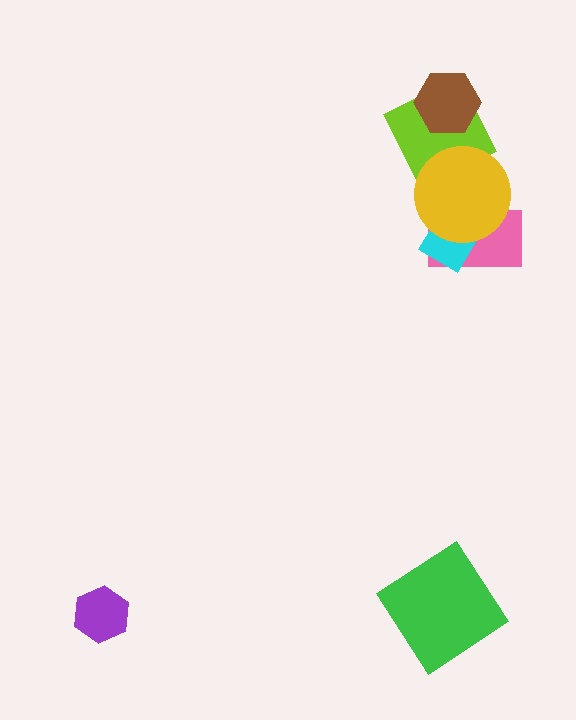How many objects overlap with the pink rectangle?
2 objects overlap with the pink rectangle.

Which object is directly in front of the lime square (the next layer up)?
The brown hexagon is directly in front of the lime square.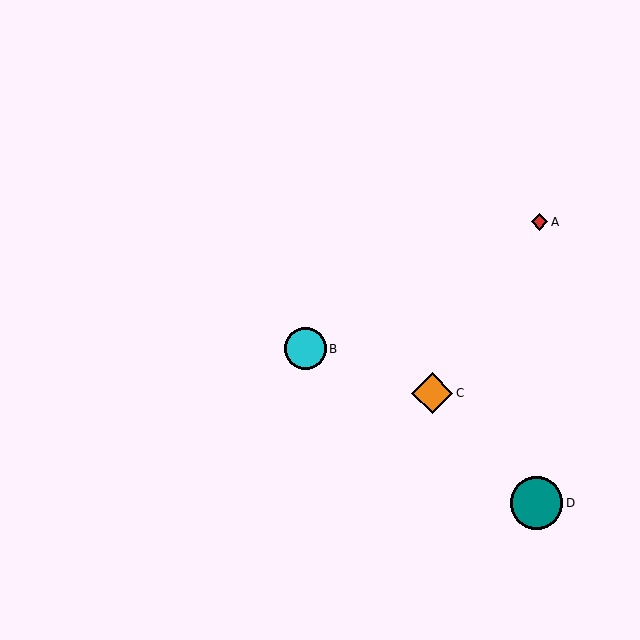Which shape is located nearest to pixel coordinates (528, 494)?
The teal circle (labeled D) at (536, 503) is nearest to that location.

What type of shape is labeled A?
Shape A is a red diamond.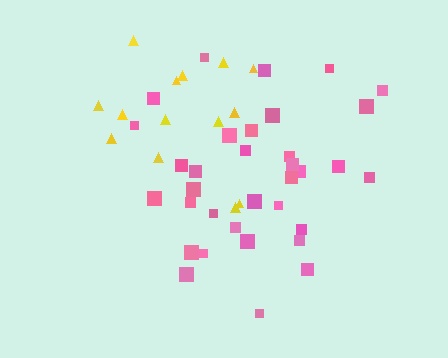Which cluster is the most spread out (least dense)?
Yellow.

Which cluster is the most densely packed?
Pink.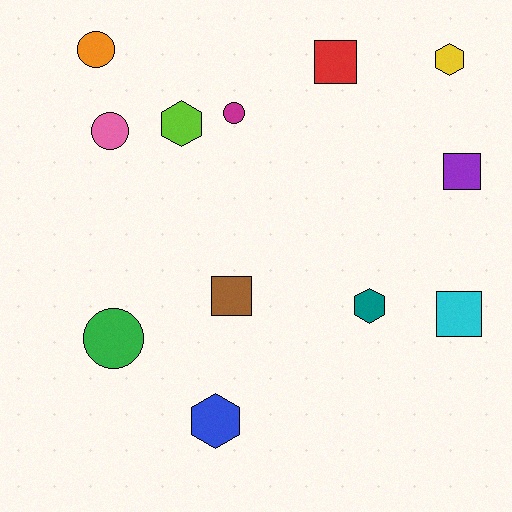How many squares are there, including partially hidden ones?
There are 4 squares.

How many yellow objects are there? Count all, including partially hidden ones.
There is 1 yellow object.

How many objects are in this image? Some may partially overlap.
There are 12 objects.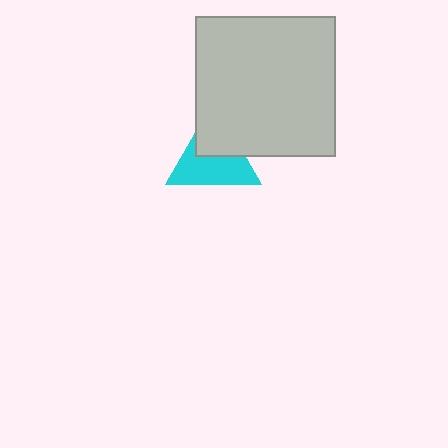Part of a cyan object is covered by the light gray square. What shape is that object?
It is a triangle.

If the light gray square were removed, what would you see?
You would see the complete cyan triangle.